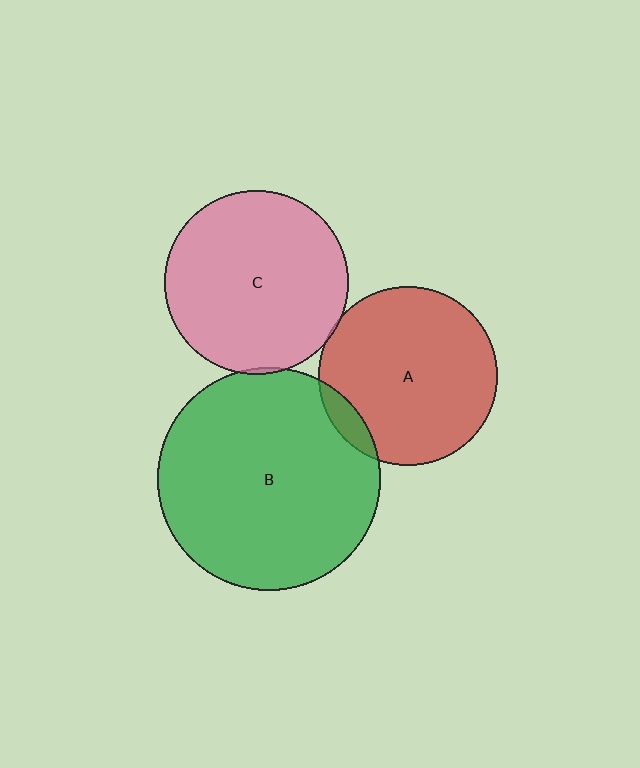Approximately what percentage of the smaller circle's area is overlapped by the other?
Approximately 10%.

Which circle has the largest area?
Circle B (green).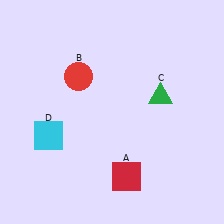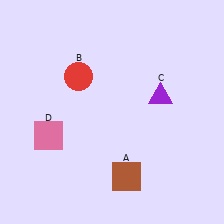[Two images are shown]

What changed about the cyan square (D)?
In Image 1, D is cyan. In Image 2, it changed to pink.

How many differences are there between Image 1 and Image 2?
There are 3 differences between the two images.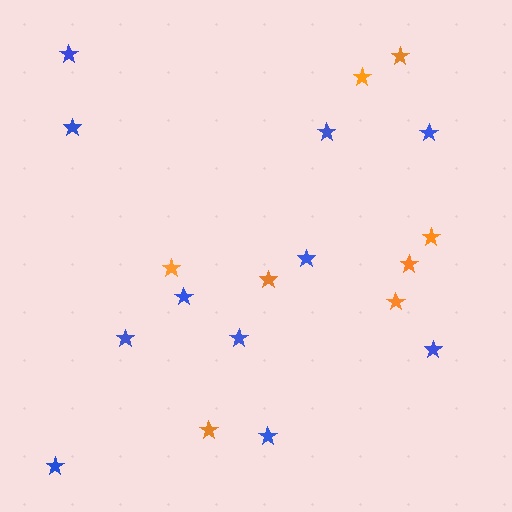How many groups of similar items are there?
There are 2 groups: one group of orange stars (8) and one group of blue stars (11).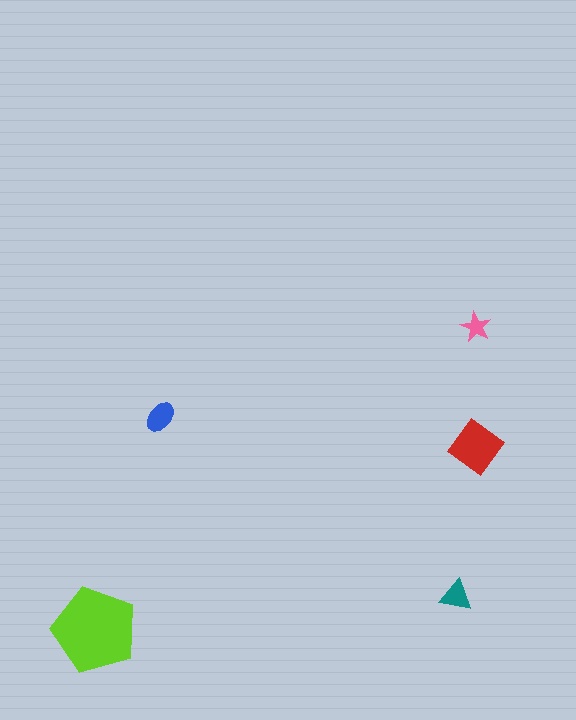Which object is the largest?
The lime pentagon.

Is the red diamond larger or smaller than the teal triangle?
Larger.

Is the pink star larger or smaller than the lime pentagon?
Smaller.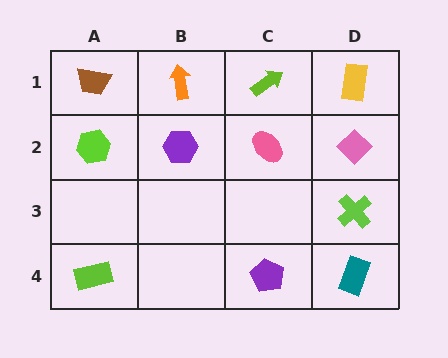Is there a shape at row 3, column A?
No, that cell is empty.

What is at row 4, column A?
A lime rectangle.